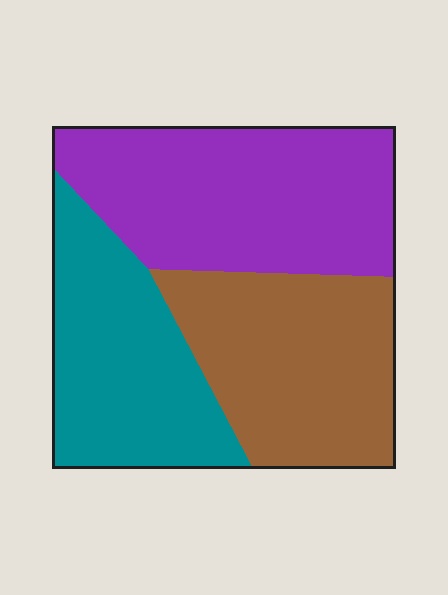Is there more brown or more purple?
Purple.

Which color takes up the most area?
Purple, at roughly 40%.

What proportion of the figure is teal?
Teal covers roughly 30% of the figure.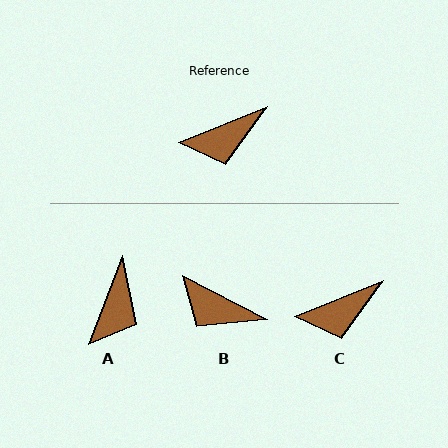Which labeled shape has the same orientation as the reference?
C.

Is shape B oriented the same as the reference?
No, it is off by about 49 degrees.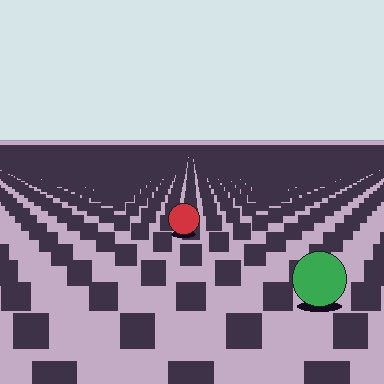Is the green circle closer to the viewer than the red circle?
Yes. The green circle is closer — you can tell from the texture gradient: the ground texture is coarser near it.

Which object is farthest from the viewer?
The red circle is farthest from the viewer. It appears smaller and the ground texture around it is denser.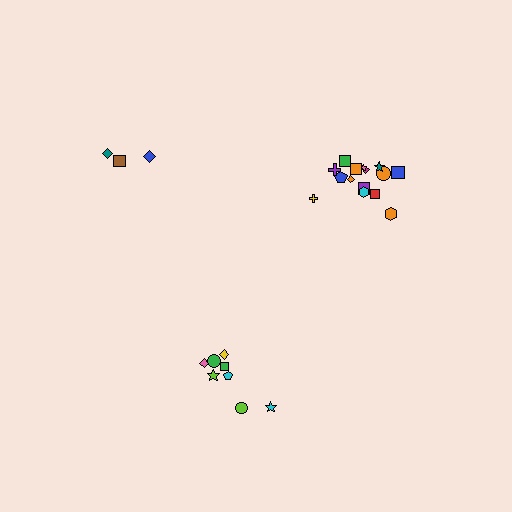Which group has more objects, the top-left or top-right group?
The top-right group.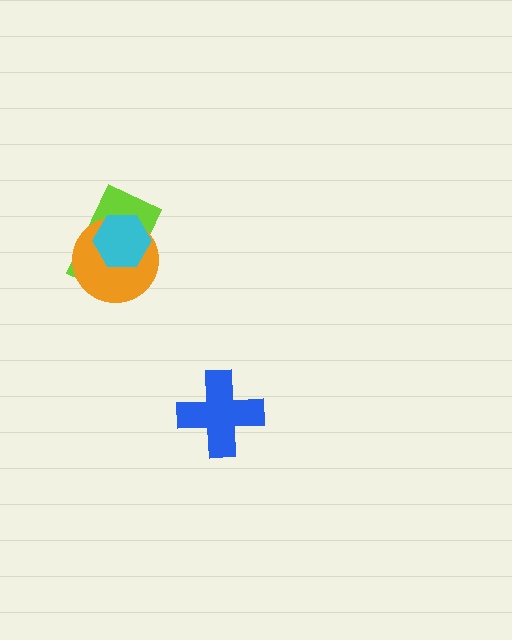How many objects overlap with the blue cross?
0 objects overlap with the blue cross.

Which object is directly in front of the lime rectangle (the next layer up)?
The orange circle is directly in front of the lime rectangle.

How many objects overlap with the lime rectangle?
2 objects overlap with the lime rectangle.